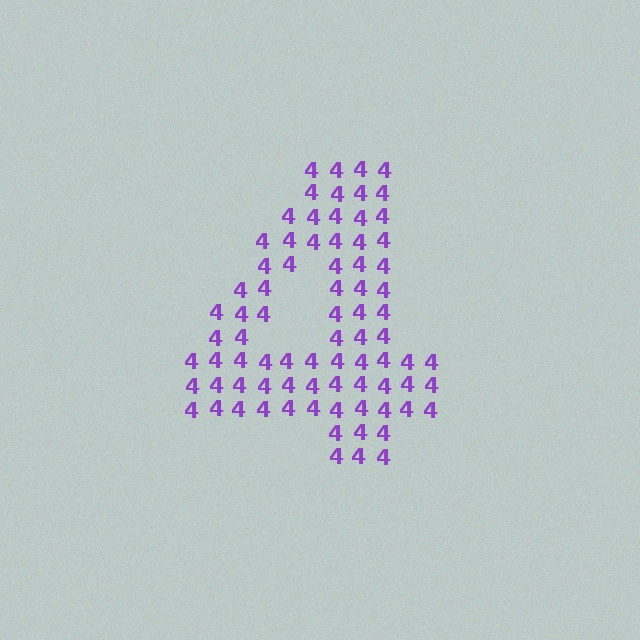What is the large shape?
The large shape is the digit 4.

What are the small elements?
The small elements are digit 4's.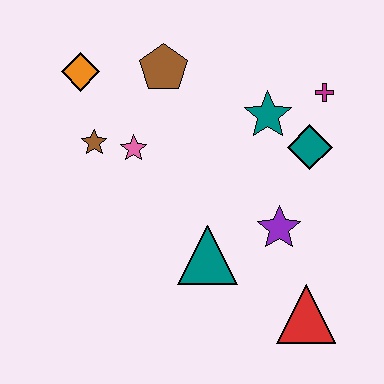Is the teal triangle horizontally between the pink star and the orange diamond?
No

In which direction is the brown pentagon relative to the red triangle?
The brown pentagon is above the red triangle.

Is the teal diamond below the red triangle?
No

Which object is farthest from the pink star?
The red triangle is farthest from the pink star.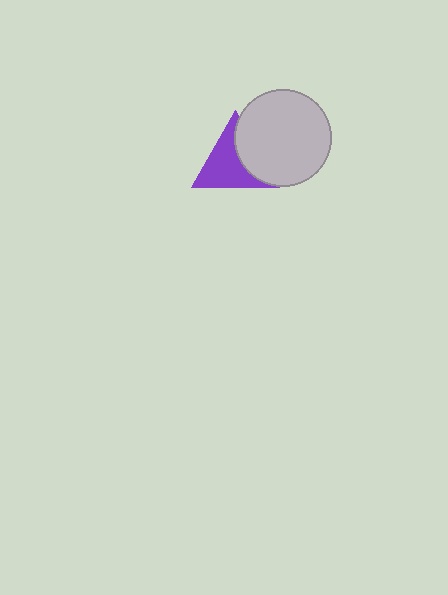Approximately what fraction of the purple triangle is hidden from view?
Roughly 36% of the purple triangle is hidden behind the light gray circle.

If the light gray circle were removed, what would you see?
You would see the complete purple triangle.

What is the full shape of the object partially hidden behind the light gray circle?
The partially hidden object is a purple triangle.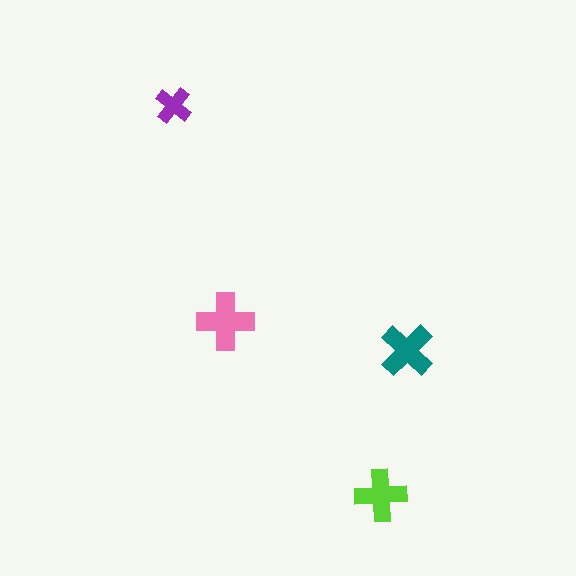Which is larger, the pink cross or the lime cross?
The pink one.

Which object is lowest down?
The lime cross is bottommost.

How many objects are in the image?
There are 4 objects in the image.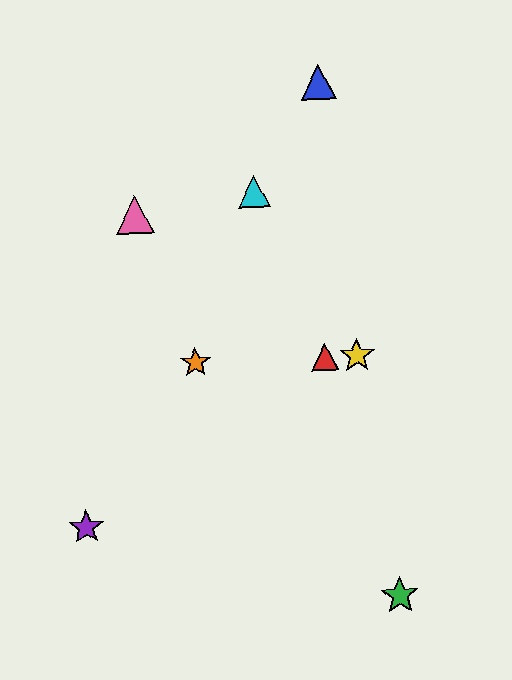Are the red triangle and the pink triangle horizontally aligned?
No, the red triangle is at y≈357 and the pink triangle is at y≈214.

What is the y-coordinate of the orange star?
The orange star is at y≈363.